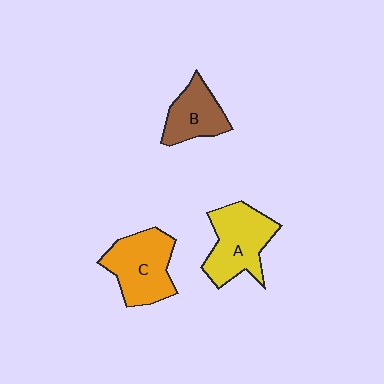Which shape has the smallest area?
Shape B (brown).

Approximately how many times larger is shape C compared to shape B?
Approximately 1.4 times.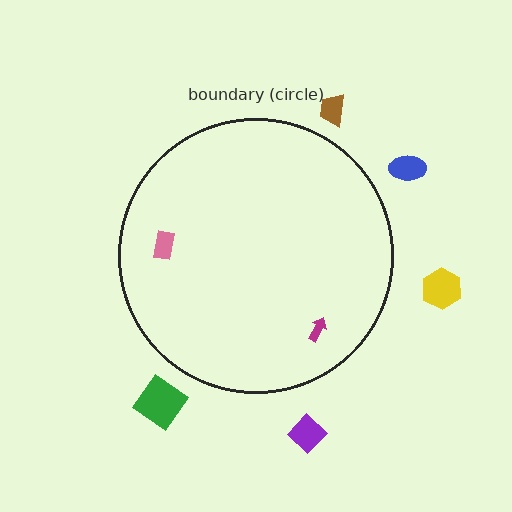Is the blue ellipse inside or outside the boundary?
Outside.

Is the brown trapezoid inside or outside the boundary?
Outside.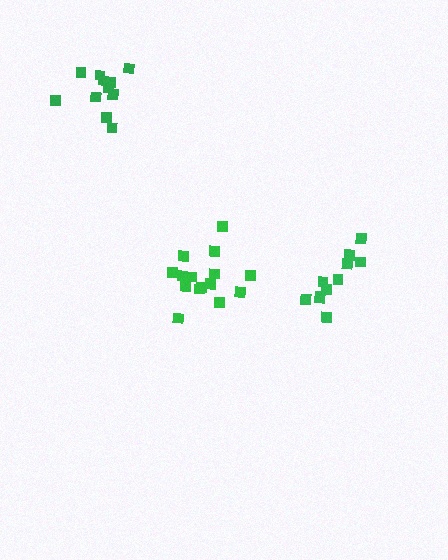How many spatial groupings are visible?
There are 3 spatial groupings.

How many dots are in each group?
Group 1: 15 dots, Group 2: 11 dots, Group 3: 11 dots (37 total).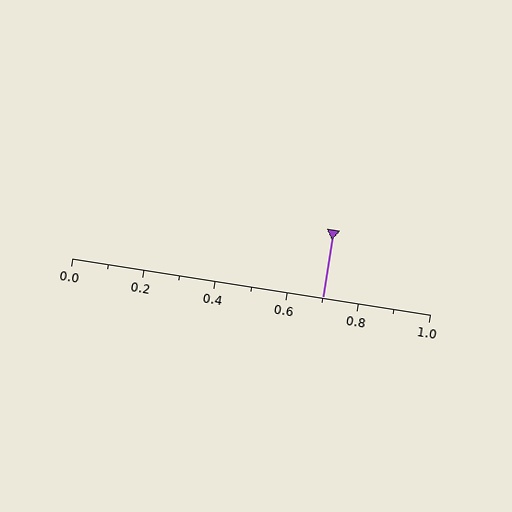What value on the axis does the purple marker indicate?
The marker indicates approximately 0.7.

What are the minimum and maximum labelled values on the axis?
The axis runs from 0.0 to 1.0.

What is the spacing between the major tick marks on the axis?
The major ticks are spaced 0.2 apart.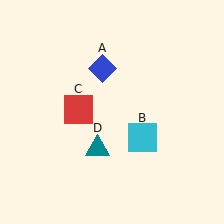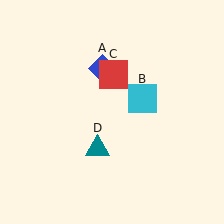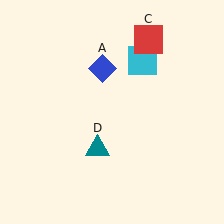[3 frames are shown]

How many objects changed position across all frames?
2 objects changed position: cyan square (object B), red square (object C).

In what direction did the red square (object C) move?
The red square (object C) moved up and to the right.